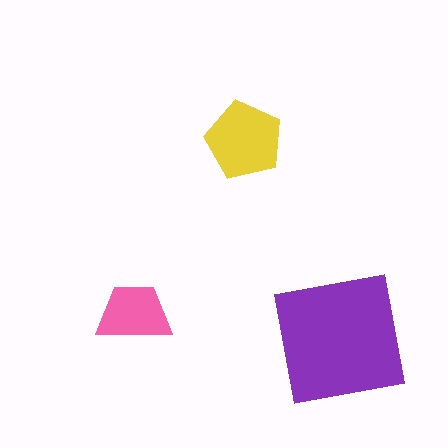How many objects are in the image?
There are 3 objects in the image.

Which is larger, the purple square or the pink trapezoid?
The purple square.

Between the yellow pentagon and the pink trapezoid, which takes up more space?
The yellow pentagon.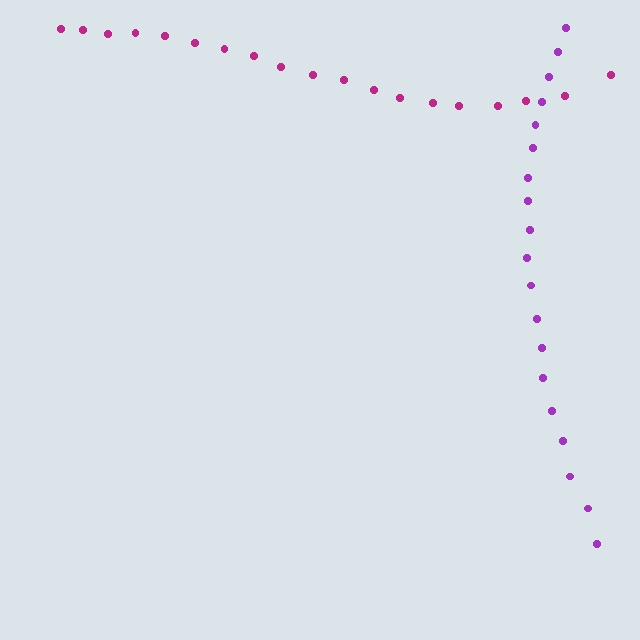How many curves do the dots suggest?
There are 2 distinct paths.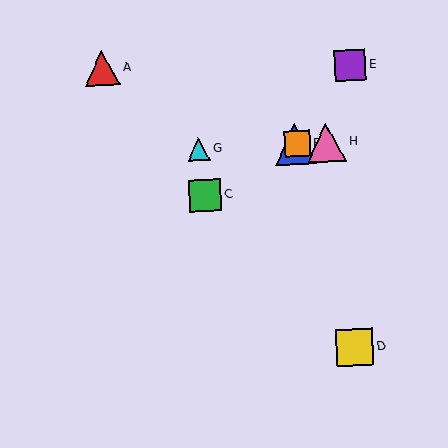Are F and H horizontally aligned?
Yes, both are at y≈144.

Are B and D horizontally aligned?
No, B is at y≈144 and D is at y≈347.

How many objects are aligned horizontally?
4 objects (B, F, G, H) are aligned horizontally.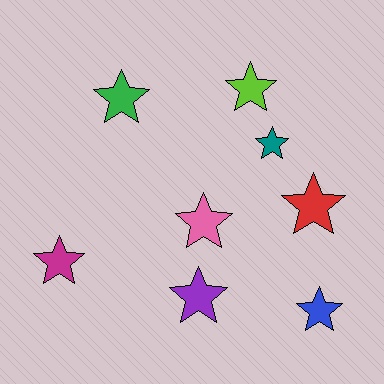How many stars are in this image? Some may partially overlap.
There are 8 stars.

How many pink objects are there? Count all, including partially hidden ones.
There is 1 pink object.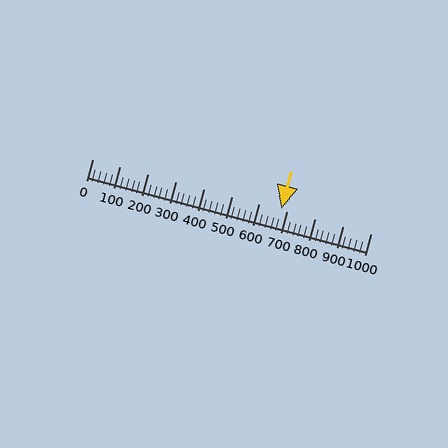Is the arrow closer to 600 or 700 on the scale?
The arrow is closer to 700.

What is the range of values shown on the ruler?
The ruler shows values from 0 to 1000.